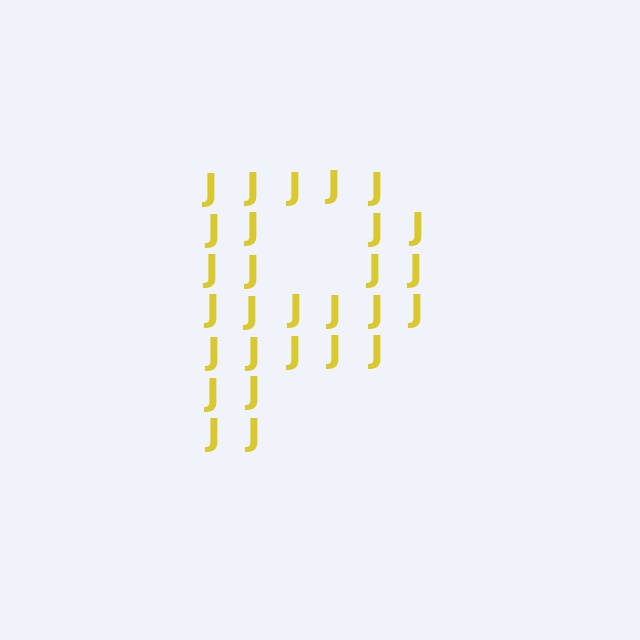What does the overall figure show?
The overall figure shows the letter P.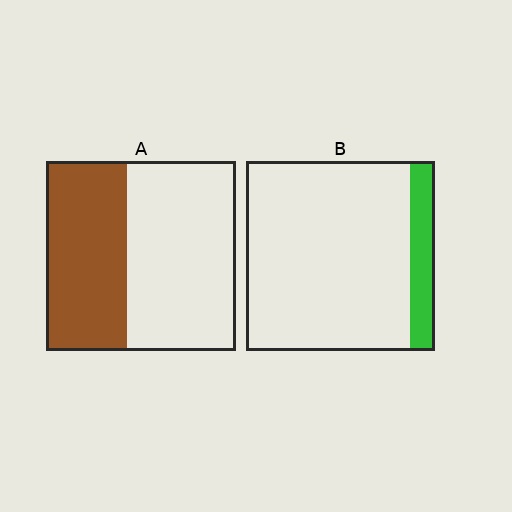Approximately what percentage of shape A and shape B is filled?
A is approximately 45% and B is approximately 15%.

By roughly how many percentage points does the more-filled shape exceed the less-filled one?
By roughly 30 percentage points (A over B).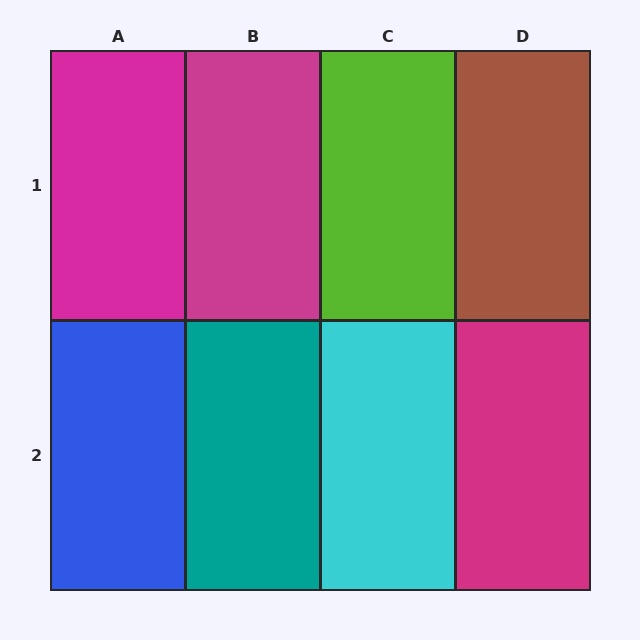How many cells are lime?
1 cell is lime.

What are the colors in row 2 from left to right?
Blue, teal, cyan, magenta.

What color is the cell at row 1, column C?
Lime.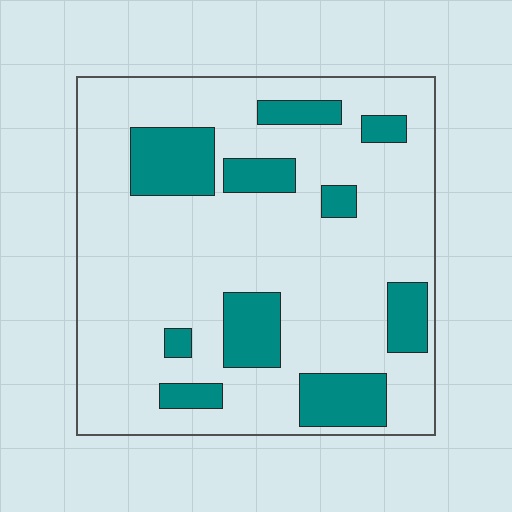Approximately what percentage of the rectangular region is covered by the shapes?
Approximately 20%.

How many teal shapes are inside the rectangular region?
10.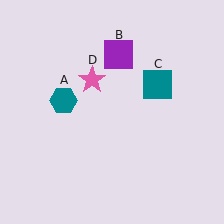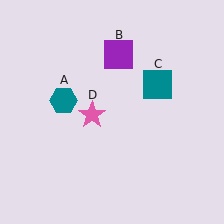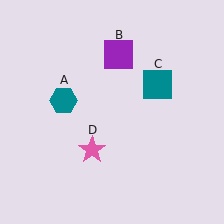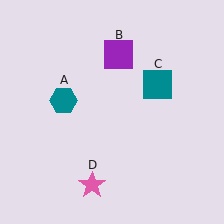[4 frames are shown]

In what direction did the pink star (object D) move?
The pink star (object D) moved down.